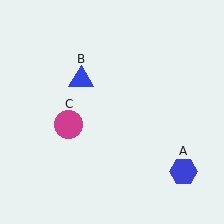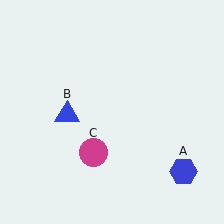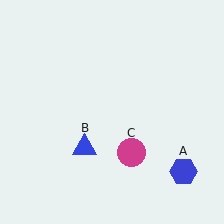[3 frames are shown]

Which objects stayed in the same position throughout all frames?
Blue hexagon (object A) remained stationary.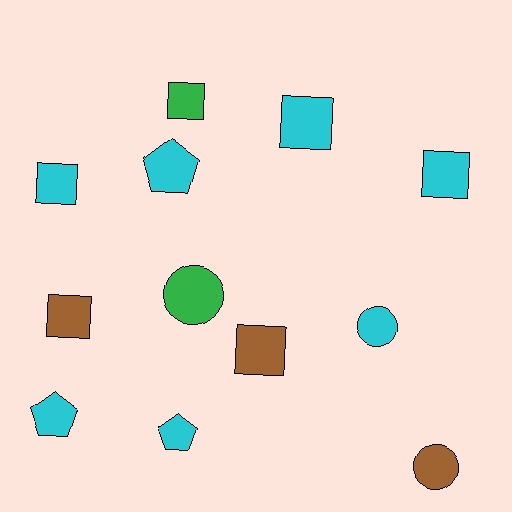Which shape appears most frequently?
Square, with 6 objects.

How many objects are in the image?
There are 12 objects.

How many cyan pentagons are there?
There are 3 cyan pentagons.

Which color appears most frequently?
Cyan, with 7 objects.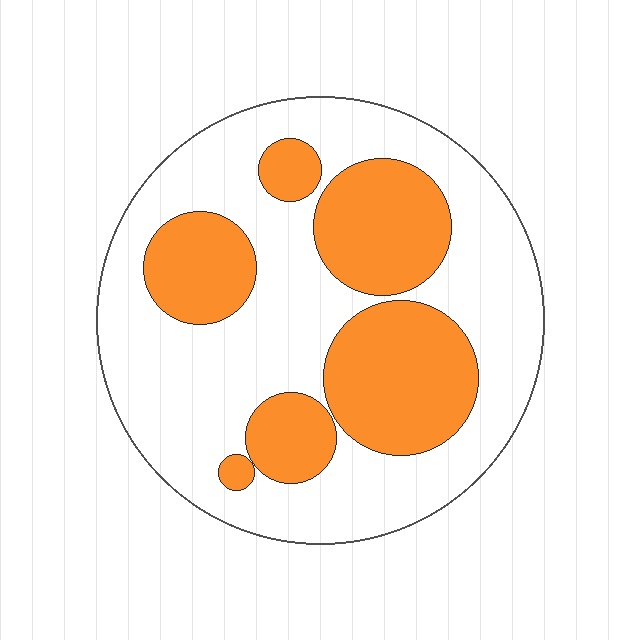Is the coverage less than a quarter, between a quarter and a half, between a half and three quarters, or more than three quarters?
Between a quarter and a half.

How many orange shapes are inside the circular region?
6.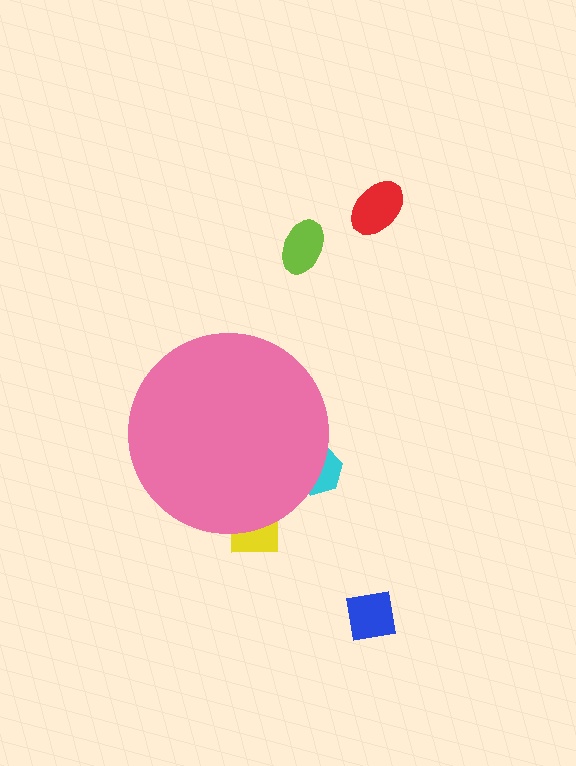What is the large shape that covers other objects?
A pink circle.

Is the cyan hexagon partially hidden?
Yes, the cyan hexagon is partially hidden behind the pink circle.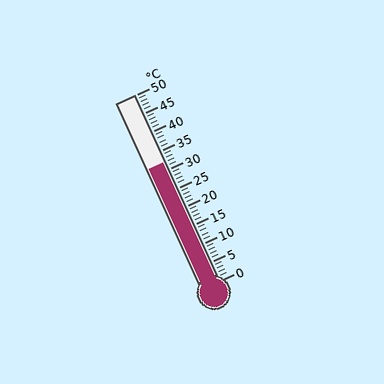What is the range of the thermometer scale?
The thermometer scale ranges from 0°C to 50°C.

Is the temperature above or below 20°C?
The temperature is above 20°C.